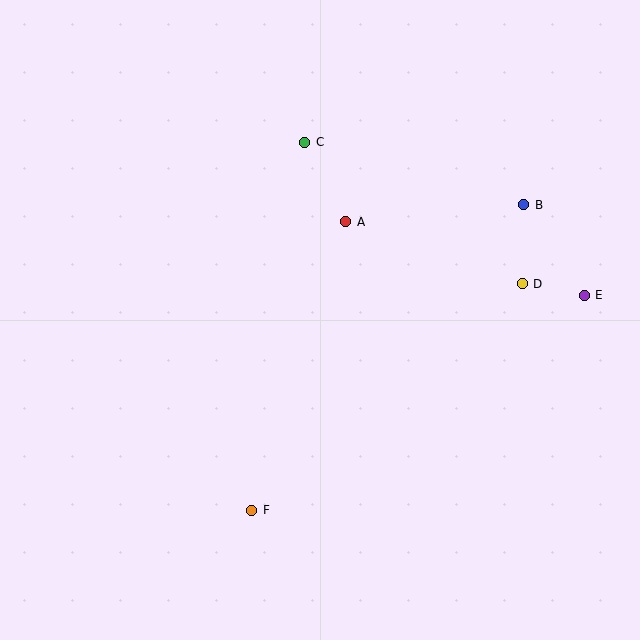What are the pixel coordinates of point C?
Point C is at (305, 142).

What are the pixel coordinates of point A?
Point A is at (346, 222).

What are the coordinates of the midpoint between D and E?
The midpoint between D and E is at (553, 289).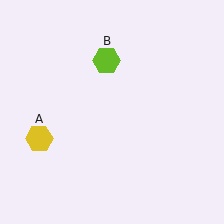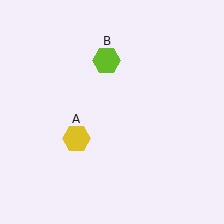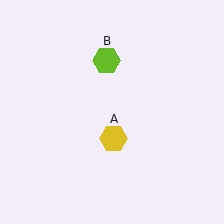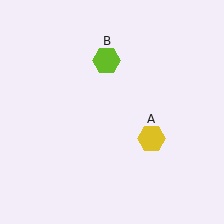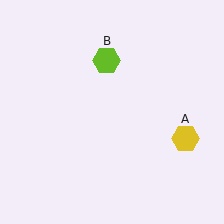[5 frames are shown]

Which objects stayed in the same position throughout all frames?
Lime hexagon (object B) remained stationary.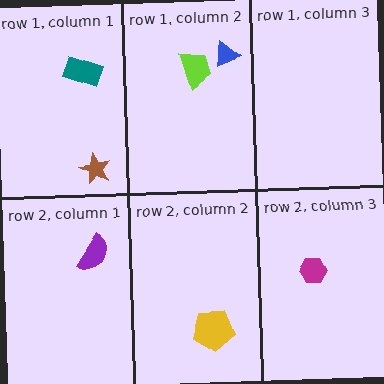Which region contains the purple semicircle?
The row 2, column 1 region.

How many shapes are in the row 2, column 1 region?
1.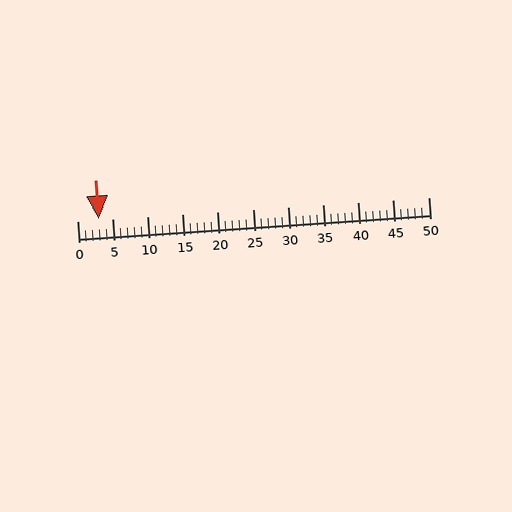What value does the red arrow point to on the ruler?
The red arrow points to approximately 3.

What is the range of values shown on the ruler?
The ruler shows values from 0 to 50.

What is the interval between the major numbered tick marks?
The major tick marks are spaced 5 units apart.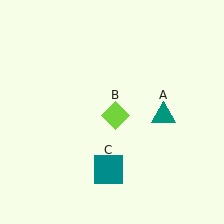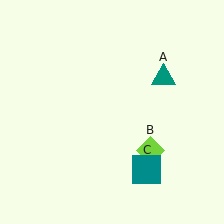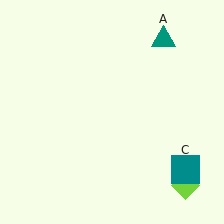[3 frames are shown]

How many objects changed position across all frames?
3 objects changed position: teal triangle (object A), lime diamond (object B), teal square (object C).